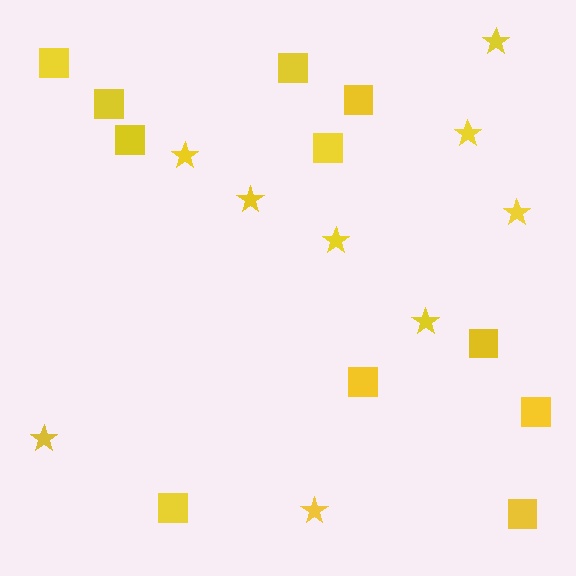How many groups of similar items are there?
There are 2 groups: one group of squares (11) and one group of stars (9).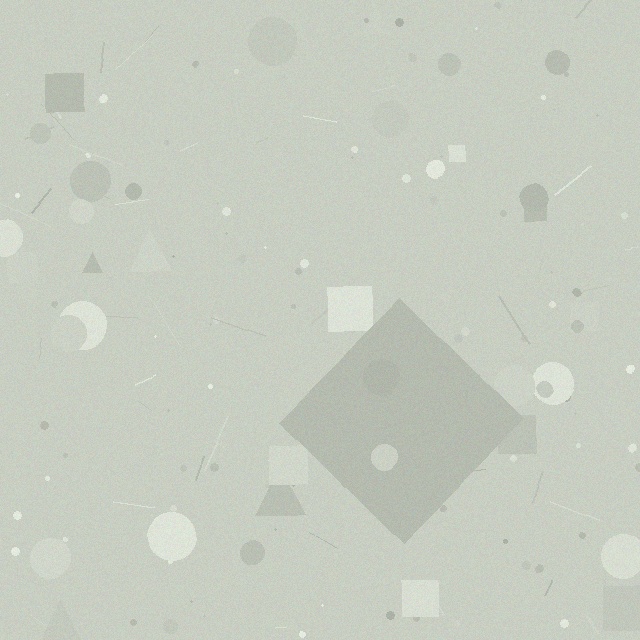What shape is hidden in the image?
A diamond is hidden in the image.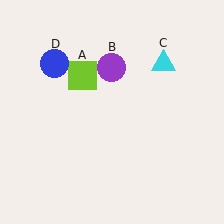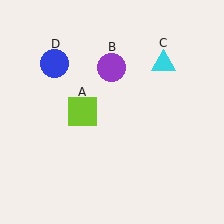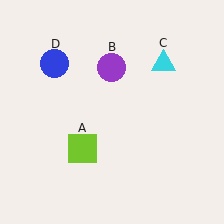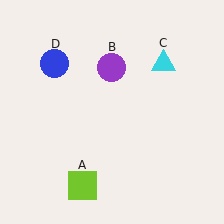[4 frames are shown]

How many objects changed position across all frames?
1 object changed position: lime square (object A).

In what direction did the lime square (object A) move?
The lime square (object A) moved down.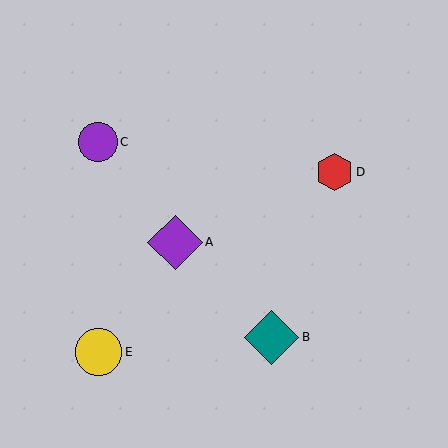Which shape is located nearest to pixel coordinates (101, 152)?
The purple circle (labeled C) at (98, 142) is nearest to that location.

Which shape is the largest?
The teal diamond (labeled B) is the largest.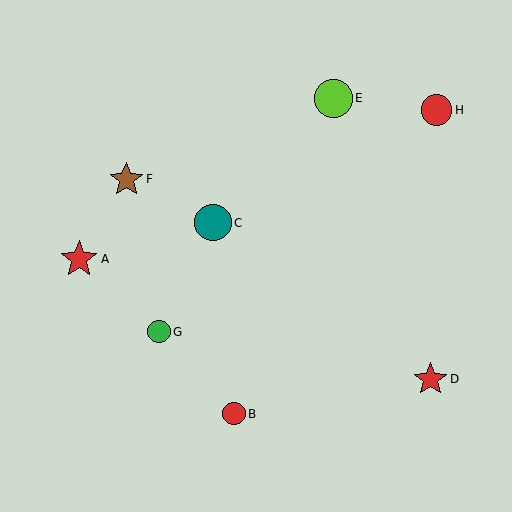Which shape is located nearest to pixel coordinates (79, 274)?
The red star (labeled A) at (79, 259) is nearest to that location.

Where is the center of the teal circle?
The center of the teal circle is at (213, 223).